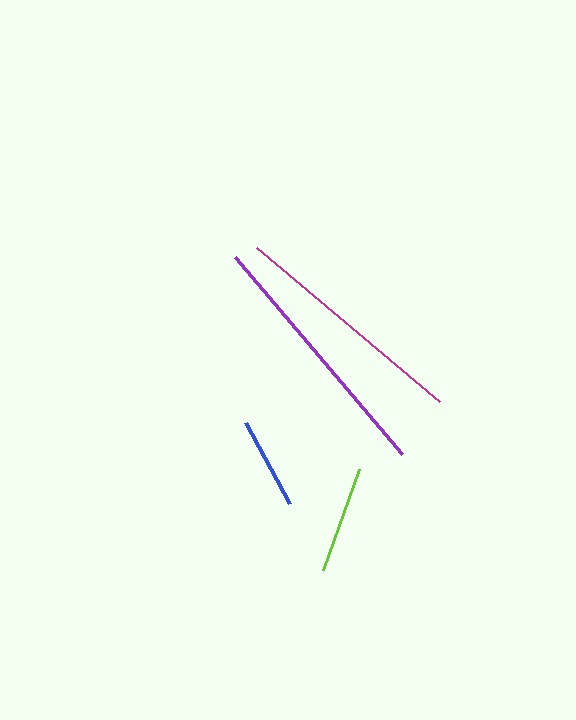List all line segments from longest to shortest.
From longest to shortest: purple, magenta, lime, blue.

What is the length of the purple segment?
The purple segment is approximately 258 pixels long.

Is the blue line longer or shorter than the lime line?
The lime line is longer than the blue line.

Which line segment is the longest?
The purple line is the longest at approximately 258 pixels.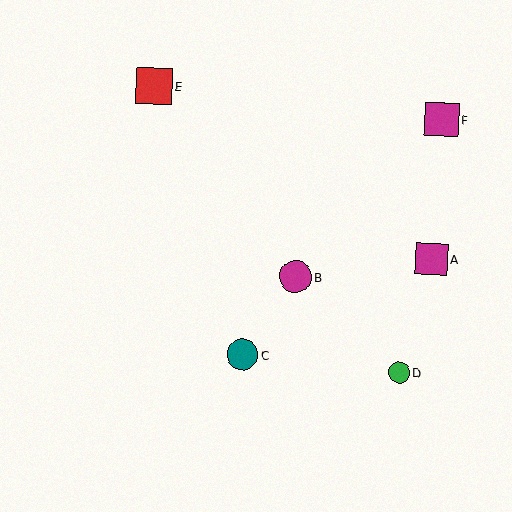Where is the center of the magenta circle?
The center of the magenta circle is at (295, 277).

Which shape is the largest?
The red square (labeled E) is the largest.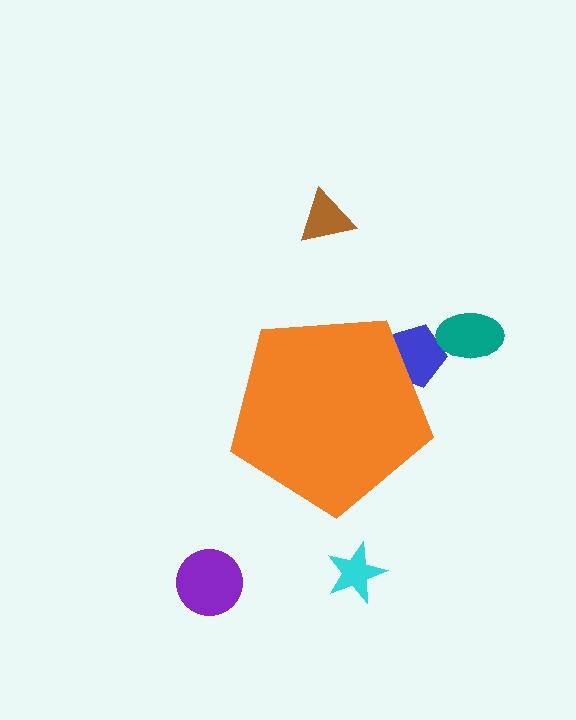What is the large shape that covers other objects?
An orange pentagon.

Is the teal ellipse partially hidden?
No, the teal ellipse is fully visible.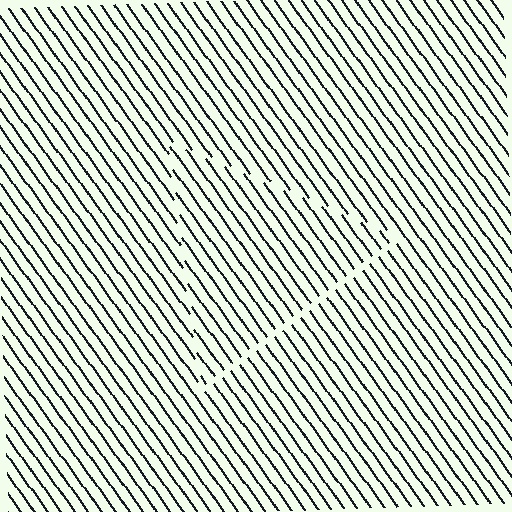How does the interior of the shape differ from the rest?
The interior of the shape contains the same grating, shifted by half a period — the contour is defined by the phase discontinuity where line-ends from the inner and outer gratings abut.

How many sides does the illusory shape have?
3 sides — the line-ends trace a triangle.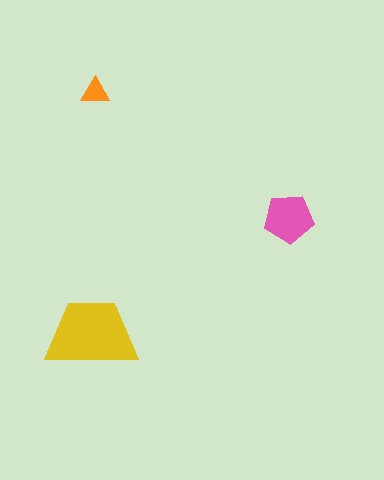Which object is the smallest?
The orange triangle.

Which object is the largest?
The yellow trapezoid.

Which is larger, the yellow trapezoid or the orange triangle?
The yellow trapezoid.